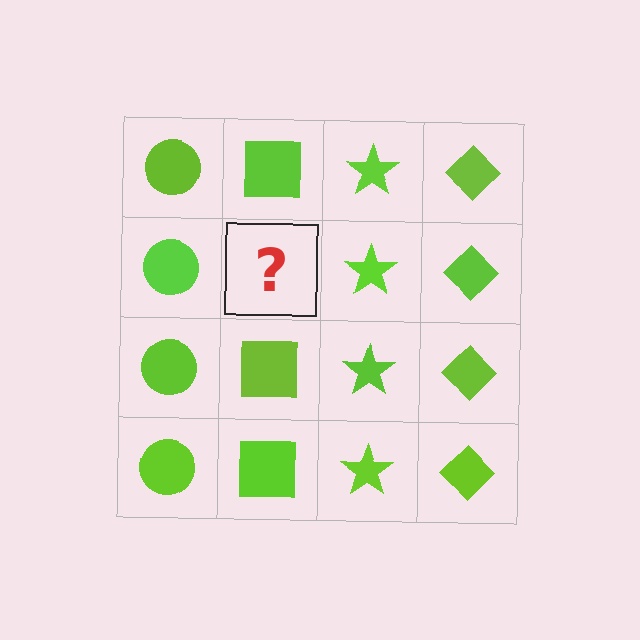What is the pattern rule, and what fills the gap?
The rule is that each column has a consistent shape. The gap should be filled with a lime square.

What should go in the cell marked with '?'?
The missing cell should contain a lime square.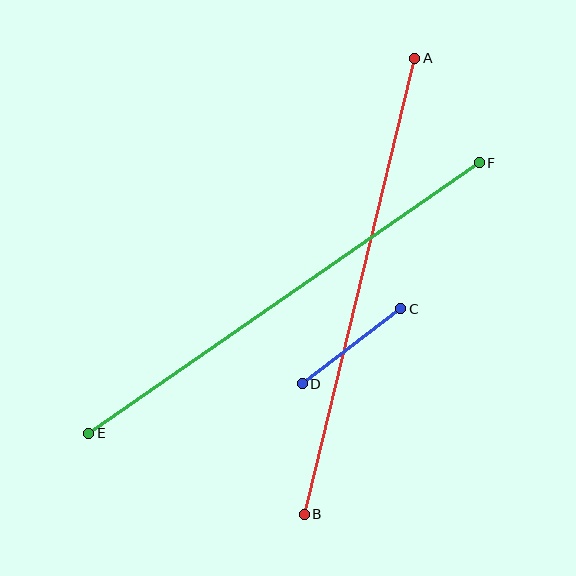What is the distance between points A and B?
The distance is approximately 469 pixels.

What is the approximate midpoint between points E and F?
The midpoint is at approximately (284, 298) pixels.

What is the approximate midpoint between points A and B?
The midpoint is at approximately (360, 286) pixels.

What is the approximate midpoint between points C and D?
The midpoint is at approximately (351, 346) pixels.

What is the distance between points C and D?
The distance is approximately 124 pixels.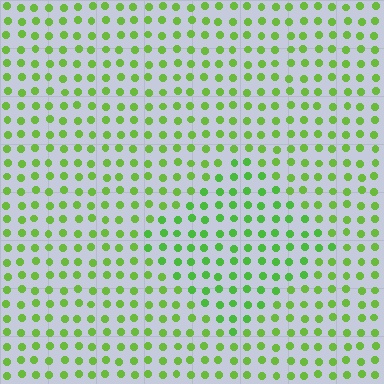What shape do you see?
I see a diamond.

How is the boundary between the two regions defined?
The boundary is defined purely by a slight shift in hue (about 16 degrees). Spacing, size, and orientation are identical on both sides.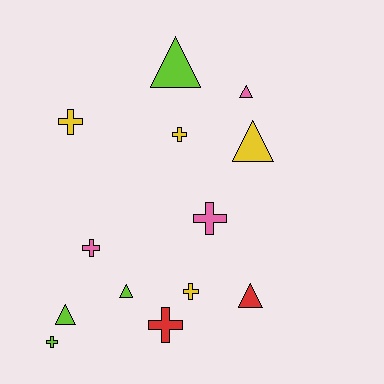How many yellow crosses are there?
There are 3 yellow crosses.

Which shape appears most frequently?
Cross, with 7 objects.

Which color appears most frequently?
Yellow, with 4 objects.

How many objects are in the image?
There are 13 objects.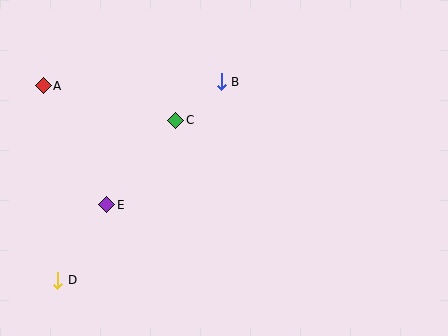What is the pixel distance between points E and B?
The distance between E and B is 168 pixels.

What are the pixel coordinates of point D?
Point D is at (58, 280).